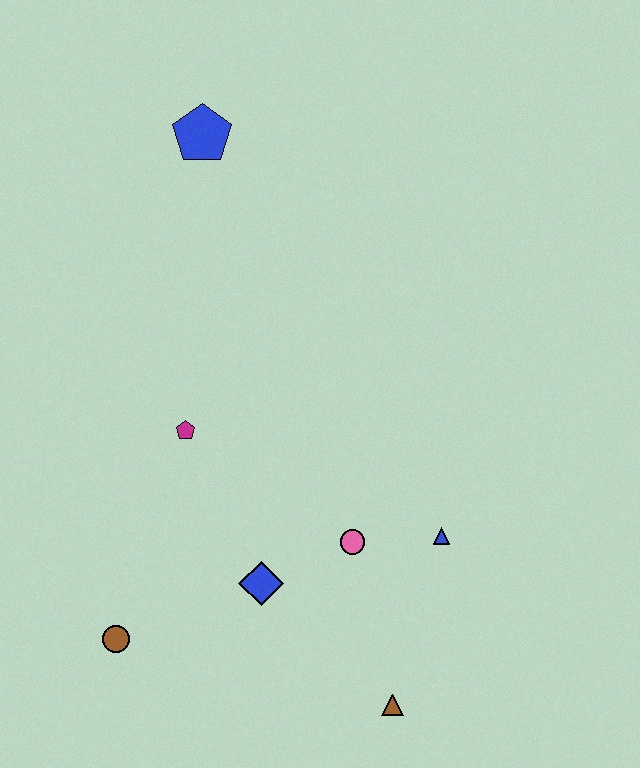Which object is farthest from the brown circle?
The blue pentagon is farthest from the brown circle.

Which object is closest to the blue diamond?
The pink circle is closest to the blue diamond.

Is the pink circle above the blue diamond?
Yes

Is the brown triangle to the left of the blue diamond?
No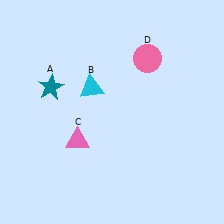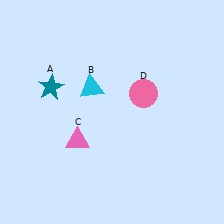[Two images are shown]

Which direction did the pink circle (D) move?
The pink circle (D) moved down.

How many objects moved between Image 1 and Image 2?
1 object moved between the two images.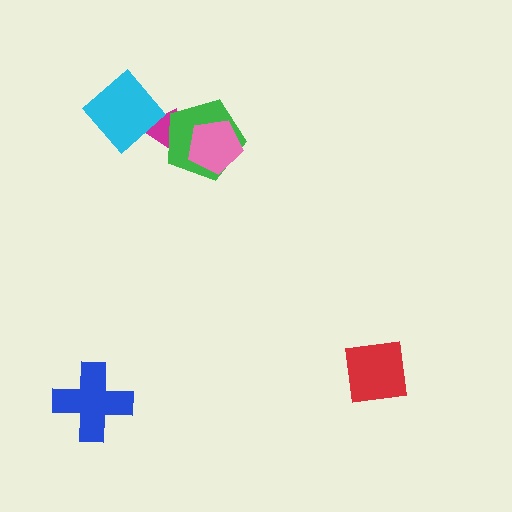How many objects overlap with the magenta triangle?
2 objects overlap with the magenta triangle.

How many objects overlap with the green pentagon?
2 objects overlap with the green pentagon.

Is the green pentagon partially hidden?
Yes, it is partially covered by another shape.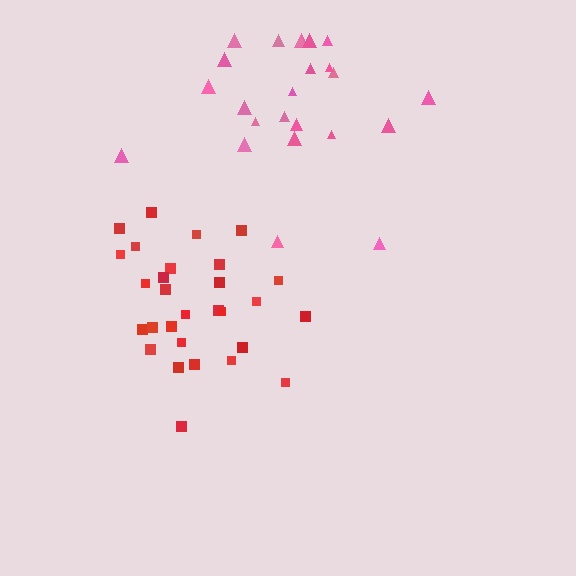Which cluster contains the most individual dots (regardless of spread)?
Red (29).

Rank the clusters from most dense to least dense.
red, pink.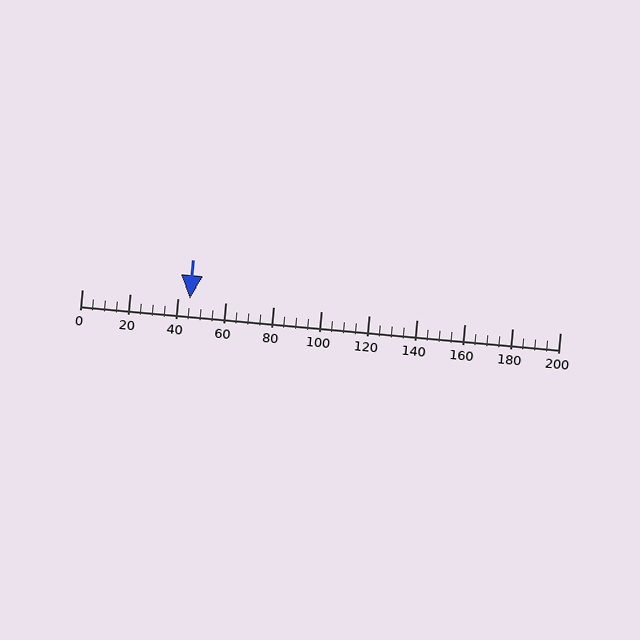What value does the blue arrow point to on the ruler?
The blue arrow points to approximately 45.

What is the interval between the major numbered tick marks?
The major tick marks are spaced 20 units apart.